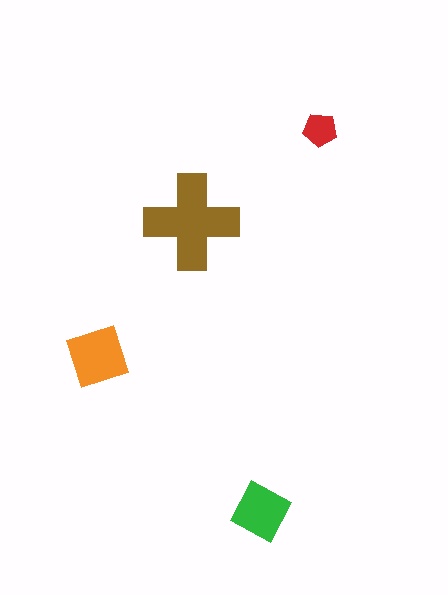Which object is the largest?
The brown cross.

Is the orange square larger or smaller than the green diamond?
Larger.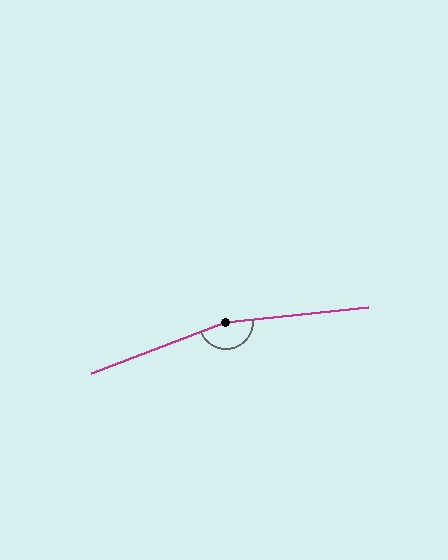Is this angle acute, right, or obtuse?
It is obtuse.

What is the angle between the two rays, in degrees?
Approximately 165 degrees.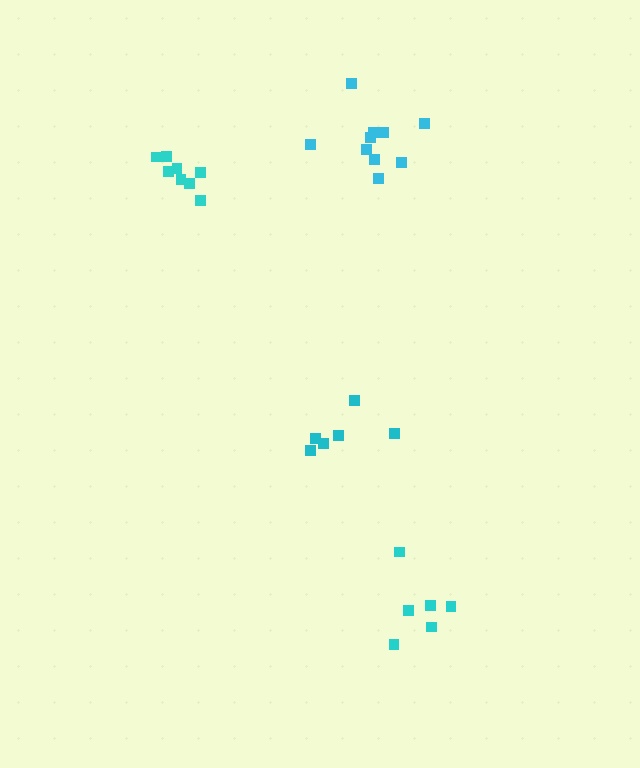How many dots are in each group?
Group 1: 8 dots, Group 2: 6 dots, Group 3: 11 dots, Group 4: 6 dots (31 total).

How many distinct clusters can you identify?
There are 4 distinct clusters.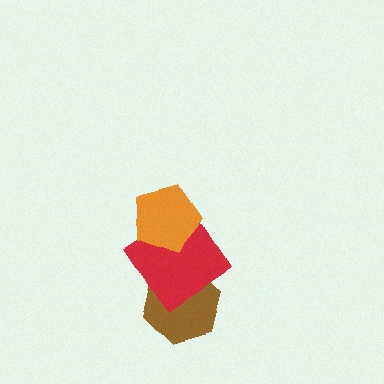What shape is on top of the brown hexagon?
The red diamond is on top of the brown hexagon.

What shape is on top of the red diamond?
The orange pentagon is on top of the red diamond.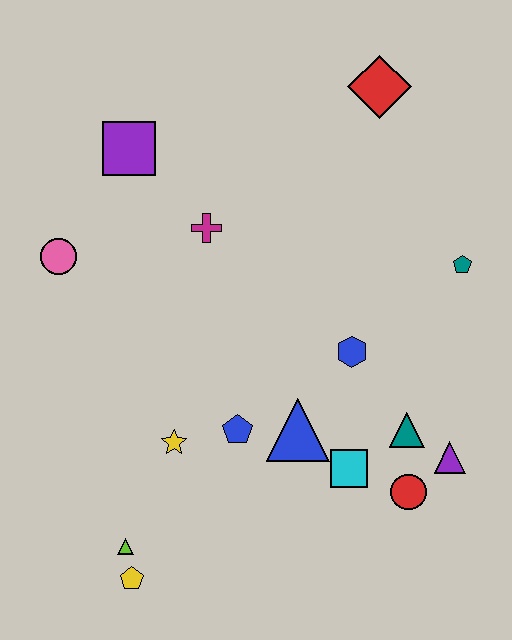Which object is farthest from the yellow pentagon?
The red diamond is farthest from the yellow pentagon.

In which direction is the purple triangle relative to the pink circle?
The purple triangle is to the right of the pink circle.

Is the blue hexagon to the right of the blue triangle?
Yes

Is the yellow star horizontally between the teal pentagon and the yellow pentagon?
Yes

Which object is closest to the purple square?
The magenta cross is closest to the purple square.